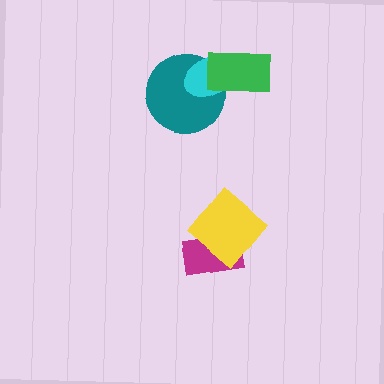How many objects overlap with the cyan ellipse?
2 objects overlap with the cyan ellipse.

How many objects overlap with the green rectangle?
2 objects overlap with the green rectangle.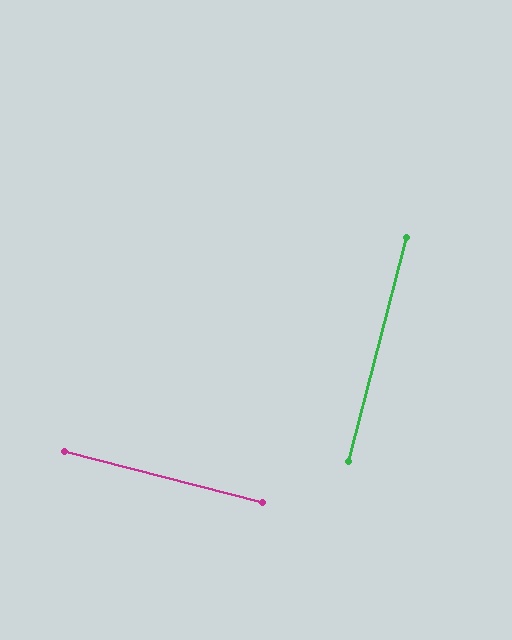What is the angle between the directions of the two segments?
Approximately 90 degrees.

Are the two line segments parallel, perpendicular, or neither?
Perpendicular — they meet at approximately 90°.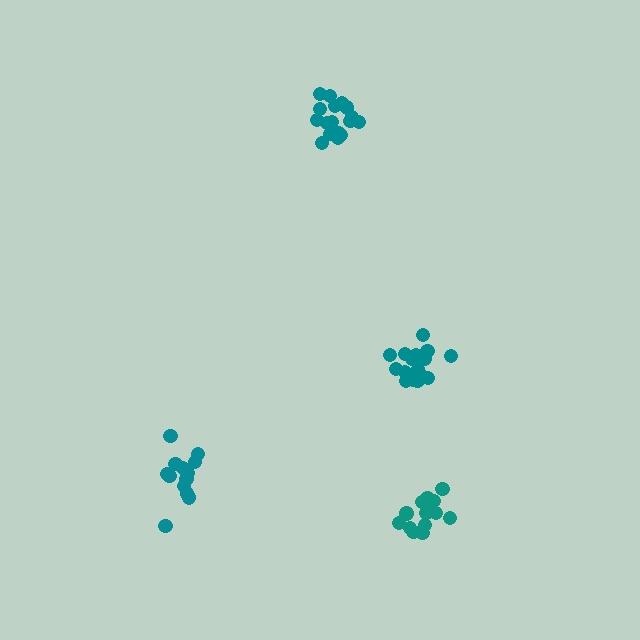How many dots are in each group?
Group 1: 18 dots, Group 2: 15 dots, Group 3: 18 dots, Group 4: 13 dots (64 total).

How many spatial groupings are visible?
There are 4 spatial groupings.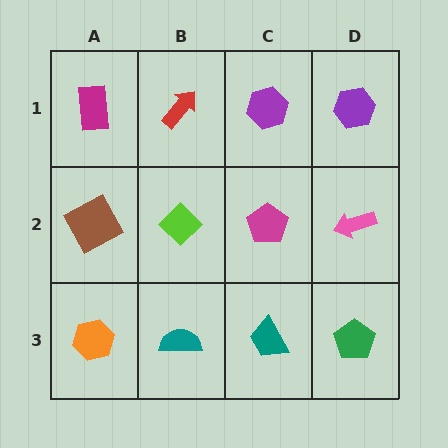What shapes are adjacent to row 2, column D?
A purple hexagon (row 1, column D), a green pentagon (row 3, column D), a magenta pentagon (row 2, column C).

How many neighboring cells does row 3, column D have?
2.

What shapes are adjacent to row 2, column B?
A red arrow (row 1, column B), a teal semicircle (row 3, column B), a brown square (row 2, column A), a magenta pentagon (row 2, column C).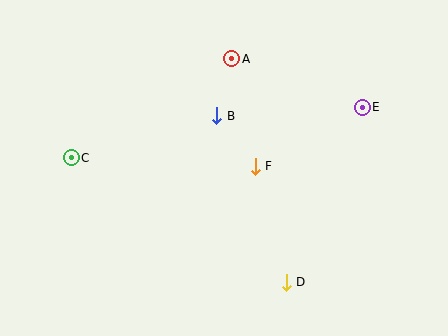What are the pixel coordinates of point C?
Point C is at (71, 158).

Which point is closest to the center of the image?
Point F at (255, 166) is closest to the center.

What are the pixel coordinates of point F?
Point F is at (255, 166).